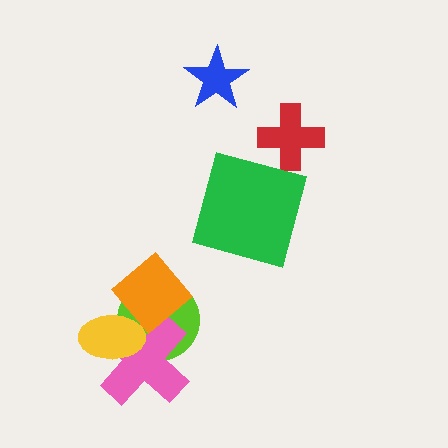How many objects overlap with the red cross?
0 objects overlap with the red cross.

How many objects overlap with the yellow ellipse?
3 objects overlap with the yellow ellipse.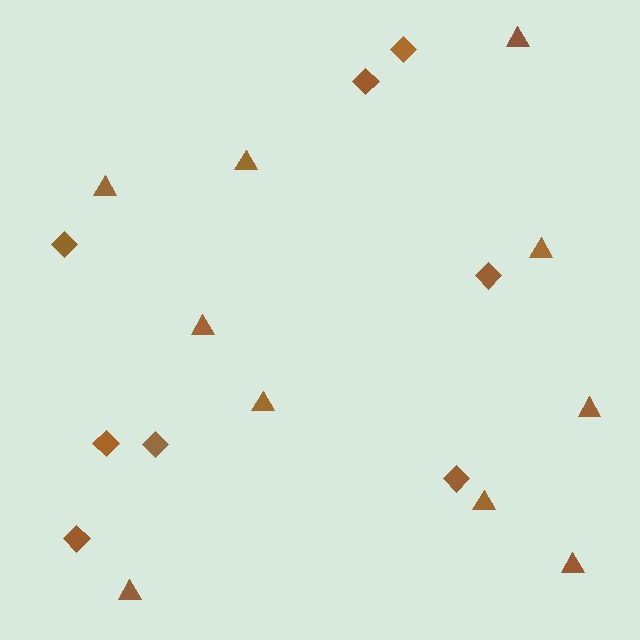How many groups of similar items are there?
There are 2 groups: one group of diamonds (8) and one group of triangles (10).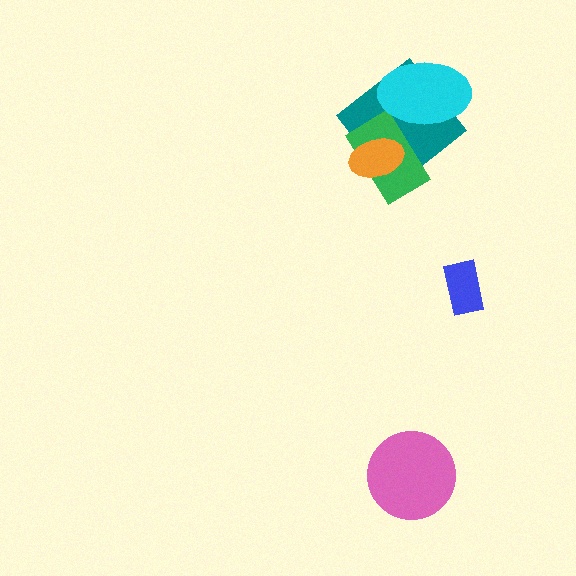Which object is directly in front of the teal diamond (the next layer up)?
The green rectangle is directly in front of the teal diamond.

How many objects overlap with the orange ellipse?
2 objects overlap with the orange ellipse.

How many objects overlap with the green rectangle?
3 objects overlap with the green rectangle.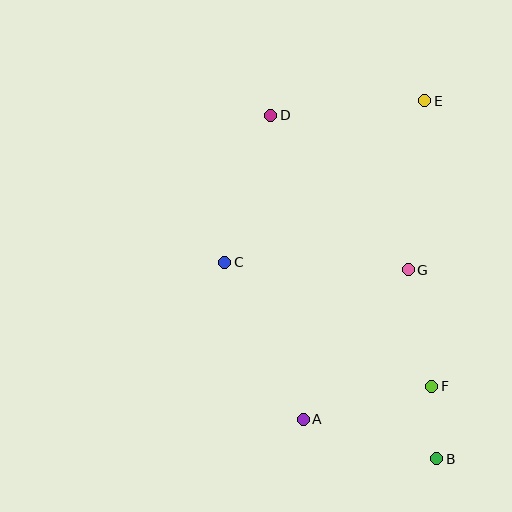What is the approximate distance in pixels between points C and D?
The distance between C and D is approximately 154 pixels.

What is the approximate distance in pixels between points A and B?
The distance between A and B is approximately 140 pixels.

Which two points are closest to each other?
Points B and F are closest to each other.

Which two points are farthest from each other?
Points B and D are farthest from each other.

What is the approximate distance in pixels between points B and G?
The distance between B and G is approximately 191 pixels.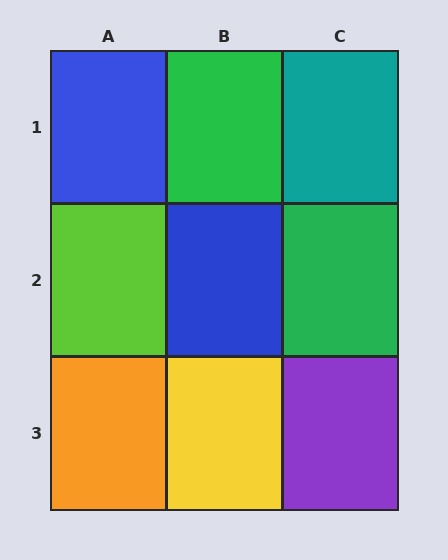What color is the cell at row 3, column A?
Orange.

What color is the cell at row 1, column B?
Green.